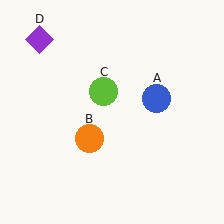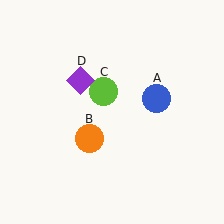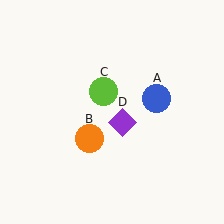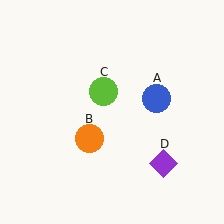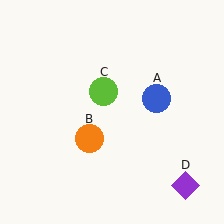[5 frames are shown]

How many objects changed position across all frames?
1 object changed position: purple diamond (object D).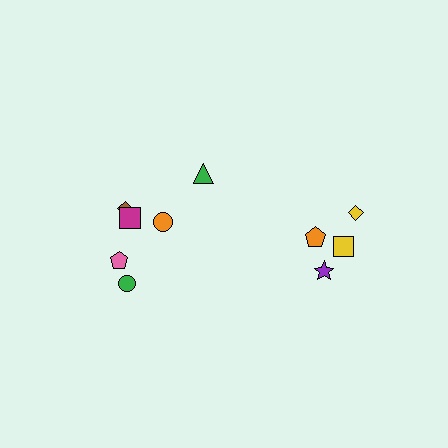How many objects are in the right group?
There are 4 objects.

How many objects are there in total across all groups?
There are 10 objects.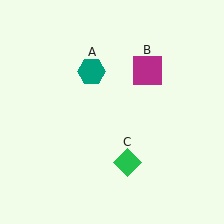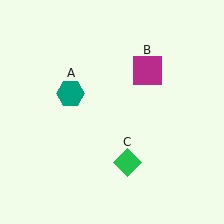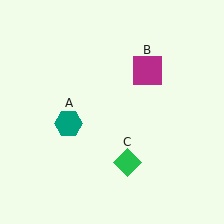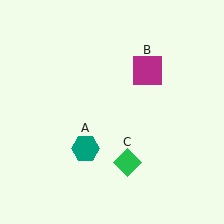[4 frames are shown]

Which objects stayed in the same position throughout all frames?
Magenta square (object B) and green diamond (object C) remained stationary.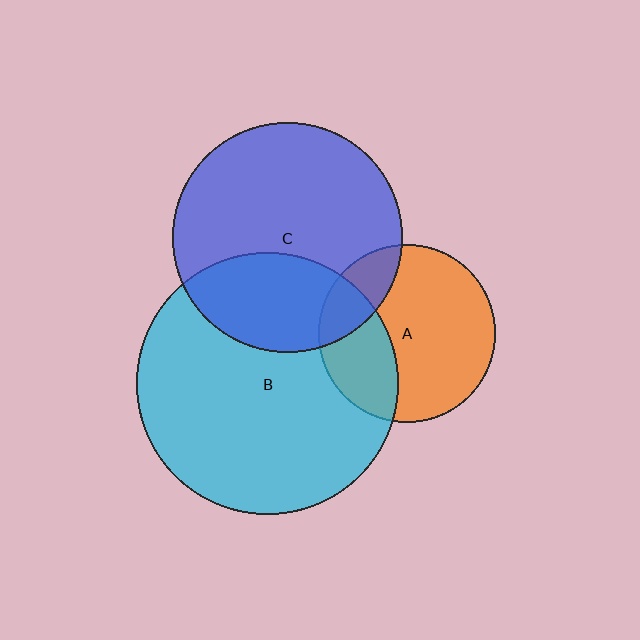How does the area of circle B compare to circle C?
Approximately 1.3 times.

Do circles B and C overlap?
Yes.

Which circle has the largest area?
Circle B (cyan).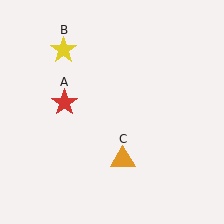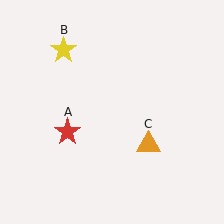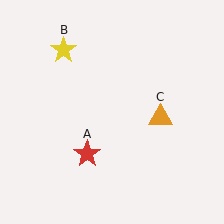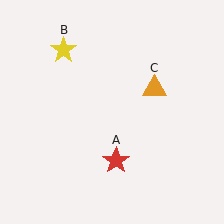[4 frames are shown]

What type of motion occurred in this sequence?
The red star (object A), orange triangle (object C) rotated counterclockwise around the center of the scene.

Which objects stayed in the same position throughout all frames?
Yellow star (object B) remained stationary.